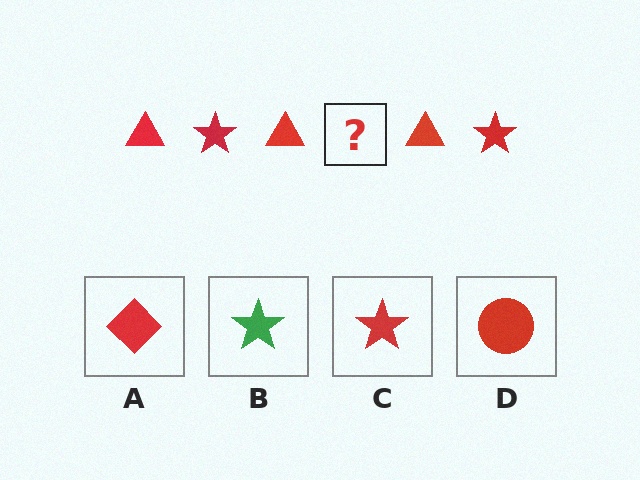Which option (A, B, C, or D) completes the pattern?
C.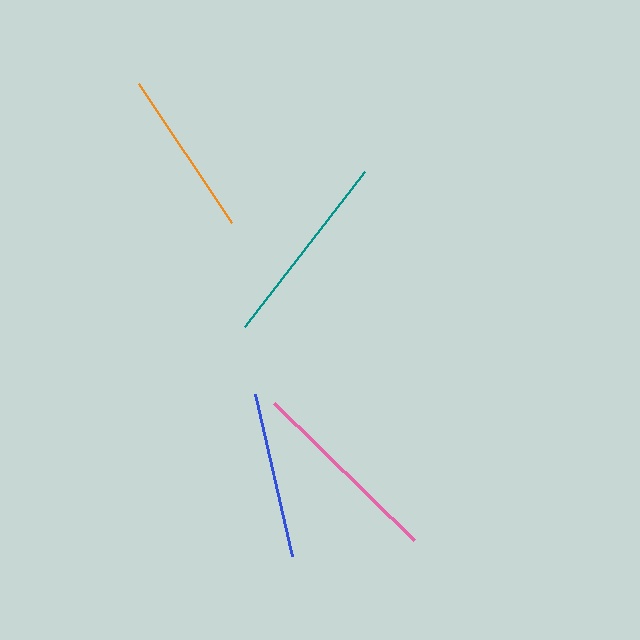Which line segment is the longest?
The pink line is the longest at approximately 196 pixels.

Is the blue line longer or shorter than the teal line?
The teal line is longer than the blue line.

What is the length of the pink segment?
The pink segment is approximately 196 pixels long.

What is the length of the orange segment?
The orange segment is approximately 167 pixels long.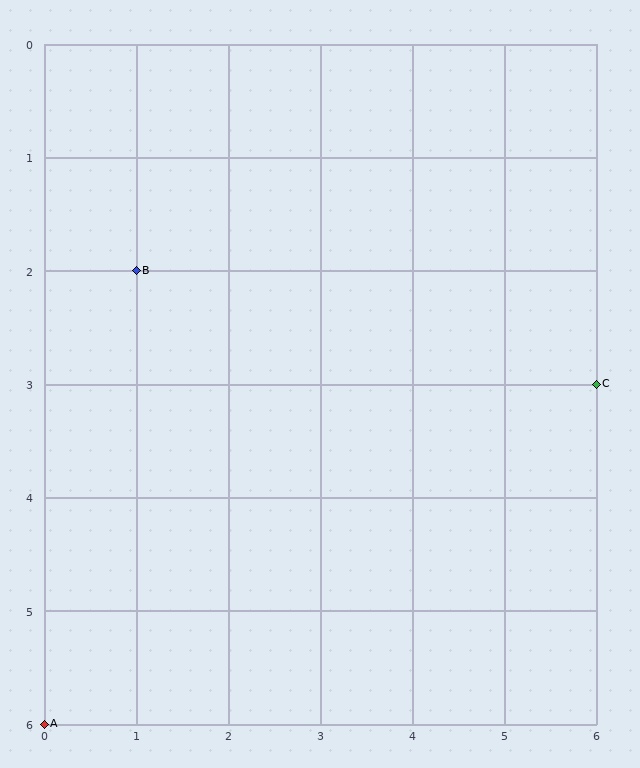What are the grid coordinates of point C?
Point C is at grid coordinates (6, 3).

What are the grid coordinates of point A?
Point A is at grid coordinates (0, 6).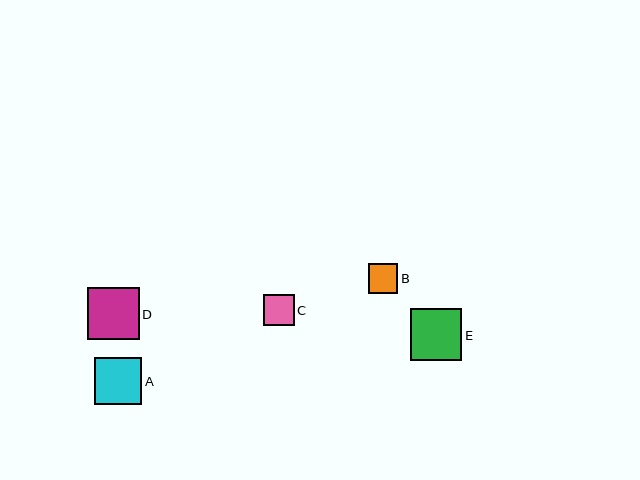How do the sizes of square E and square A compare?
Square E and square A are approximately the same size.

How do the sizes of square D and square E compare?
Square D and square E are approximately the same size.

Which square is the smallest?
Square B is the smallest with a size of approximately 29 pixels.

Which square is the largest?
Square D is the largest with a size of approximately 52 pixels.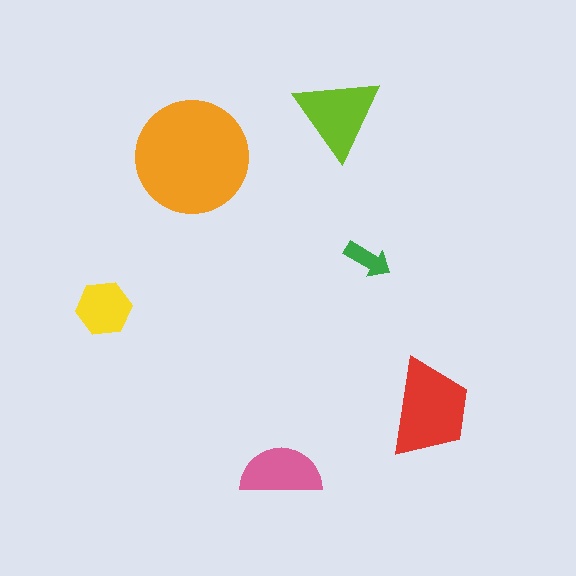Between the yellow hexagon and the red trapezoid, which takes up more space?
The red trapezoid.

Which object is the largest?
The orange circle.